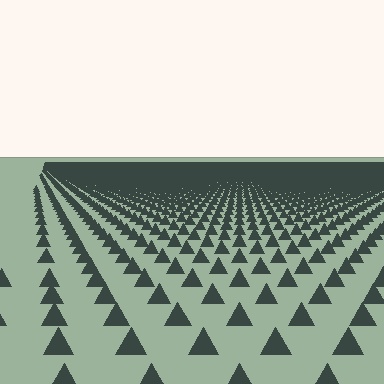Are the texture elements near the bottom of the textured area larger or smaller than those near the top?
Larger. Near the bottom, elements are closer to the viewer and appear at a bigger on-screen size.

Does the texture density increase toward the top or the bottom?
Density increases toward the top.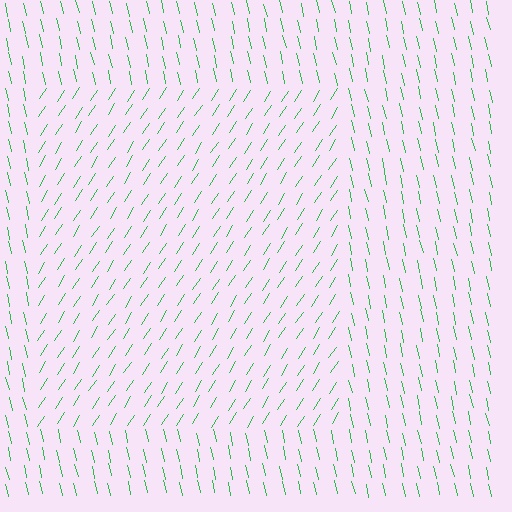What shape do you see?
I see a rectangle.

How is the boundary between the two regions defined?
The boundary is defined purely by a change in line orientation (approximately 45 degrees difference). All lines are the same color and thickness.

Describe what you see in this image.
The image is filled with small green line segments. A rectangle region in the image has lines oriented differently from the surrounding lines, creating a visible texture boundary.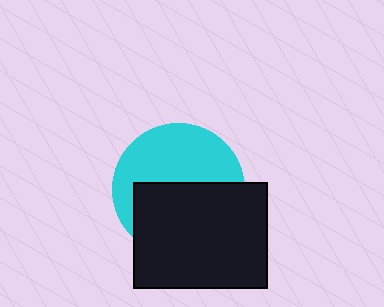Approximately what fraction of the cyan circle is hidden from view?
Roughly 51% of the cyan circle is hidden behind the black rectangle.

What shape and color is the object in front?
The object in front is a black rectangle.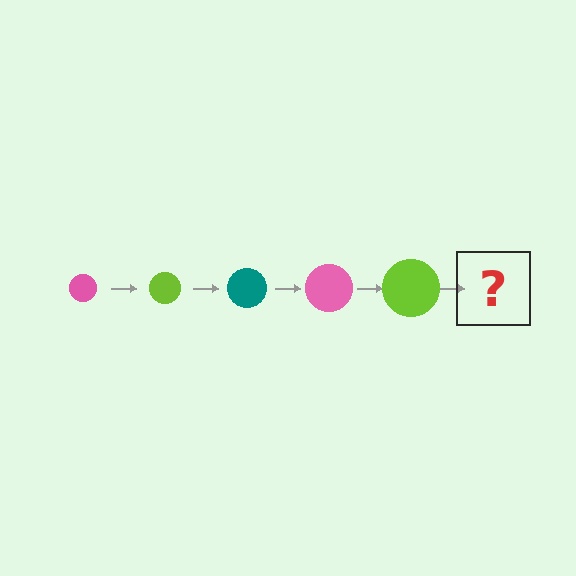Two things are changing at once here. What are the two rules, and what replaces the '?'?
The two rules are that the circle grows larger each step and the color cycles through pink, lime, and teal. The '?' should be a teal circle, larger than the previous one.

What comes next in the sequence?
The next element should be a teal circle, larger than the previous one.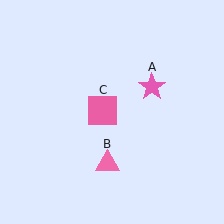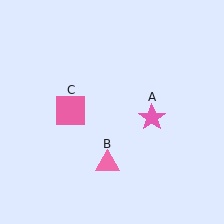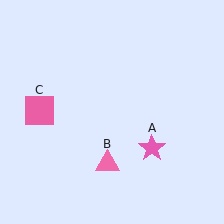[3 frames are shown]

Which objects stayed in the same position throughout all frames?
Pink triangle (object B) remained stationary.